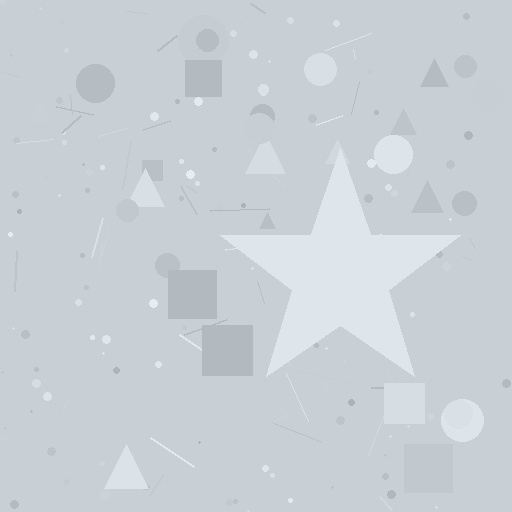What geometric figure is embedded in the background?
A star is embedded in the background.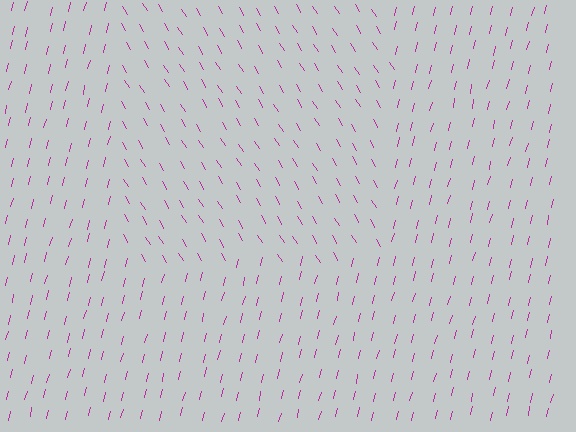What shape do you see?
I see a rectangle.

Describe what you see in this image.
The image is filled with small magenta line segments. A rectangle region in the image has lines oriented differently from the surrounding lines, creating a visible texture boundary.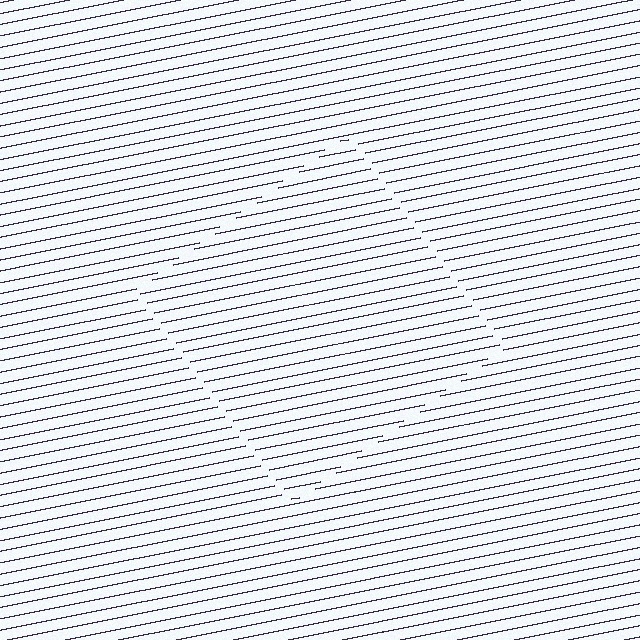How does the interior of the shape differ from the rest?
The interior of the shape contains the same grating, shifted by half a period — the contour is defined by the phase discontinuity where line-ends from the inner and outer gratings abut.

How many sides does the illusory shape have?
4 sides — the line-ends trace a square.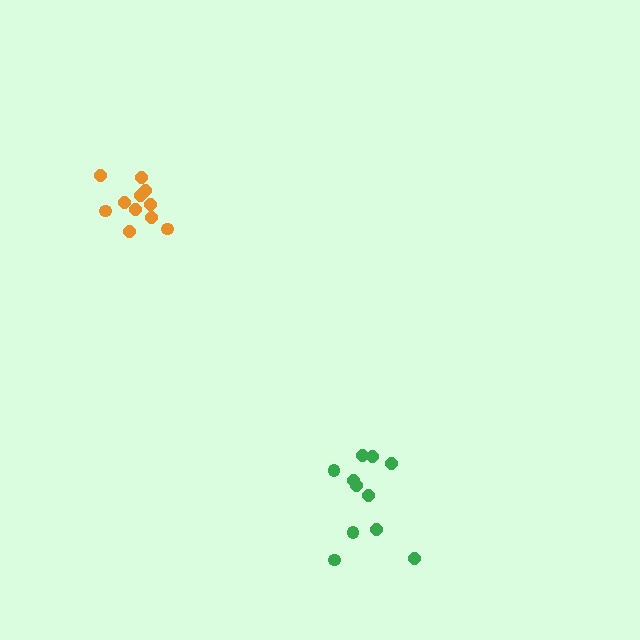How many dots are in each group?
Group 1: 11 dots, Group 2: 11 dots (22 total).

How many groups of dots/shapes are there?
There are 2 groups.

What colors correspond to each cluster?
The clusters are colored: orange, green.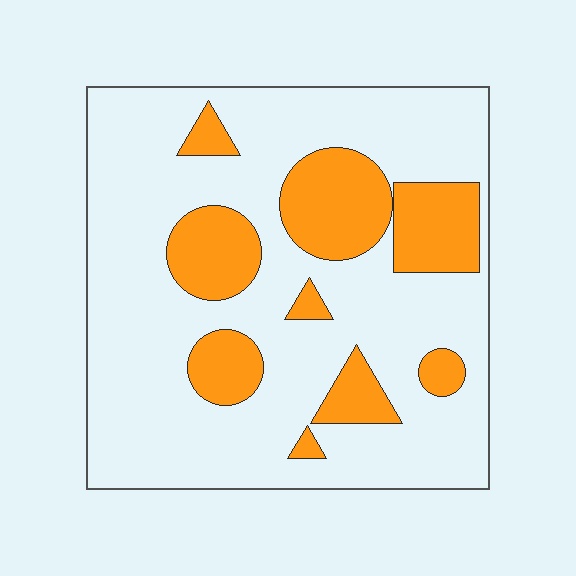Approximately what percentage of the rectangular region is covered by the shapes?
Approximately 25%.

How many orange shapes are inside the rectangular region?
9.